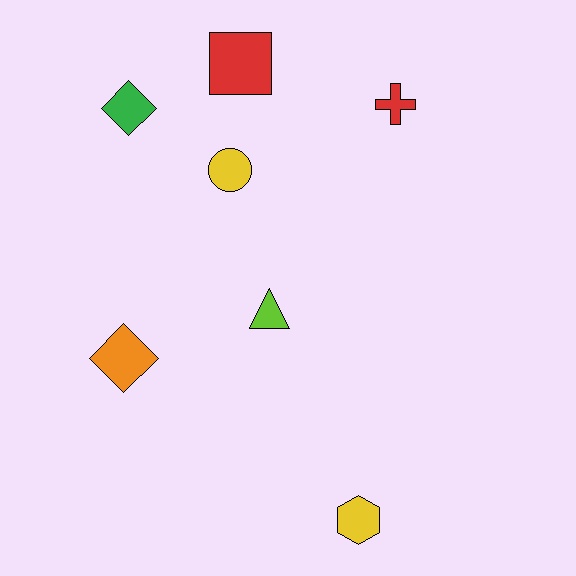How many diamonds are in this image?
There are 2 diamonds.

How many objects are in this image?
There are 7 objects.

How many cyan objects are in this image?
There are no cyan objects.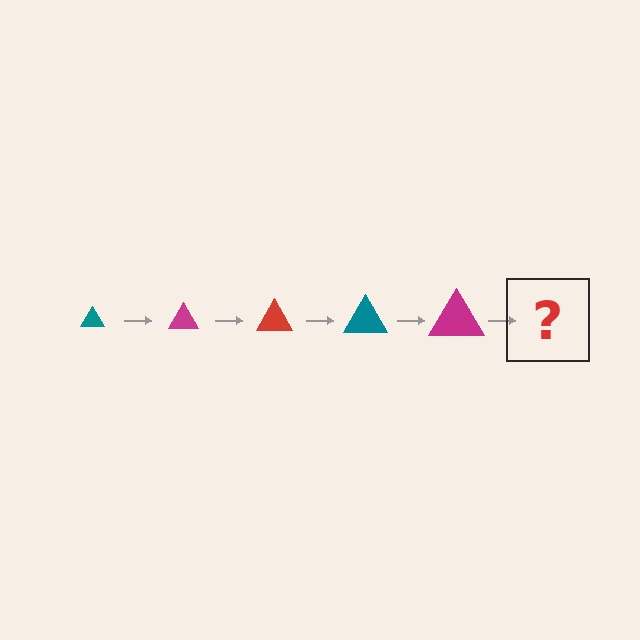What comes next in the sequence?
The next element should be a red triangle, larger than the previous one.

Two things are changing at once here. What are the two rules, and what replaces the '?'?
The two rules are that the triangle grows larger each step and the color cycles through teal, magenta, and red. The '?' should be a red triangle, larger than the previous one.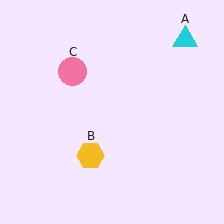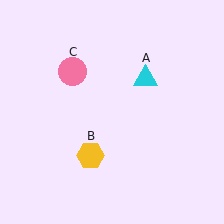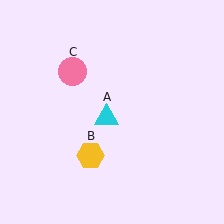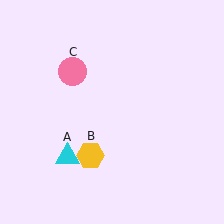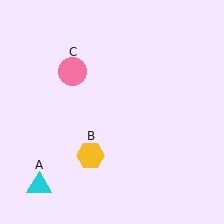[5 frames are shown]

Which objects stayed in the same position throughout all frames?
Yellow hexagon (object B) and pink circle (object C) remained stationary.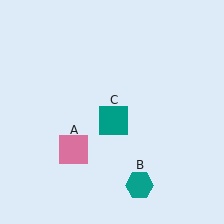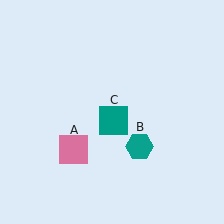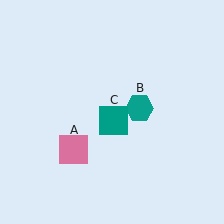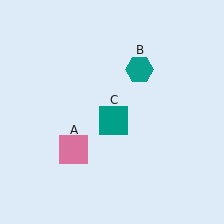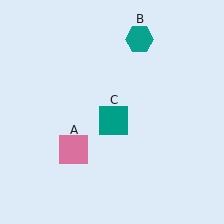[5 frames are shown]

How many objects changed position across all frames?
1 object changed position: teal hexagon (object B).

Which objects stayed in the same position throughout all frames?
Pink square (object A) and teal square (object C) remained stationary.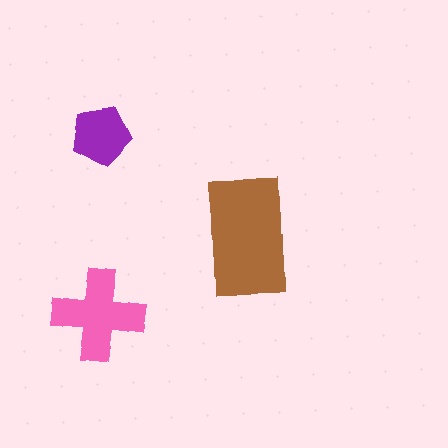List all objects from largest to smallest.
The brown rectangle, the pink cross, the purple pentagon.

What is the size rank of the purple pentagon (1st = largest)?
3rd.